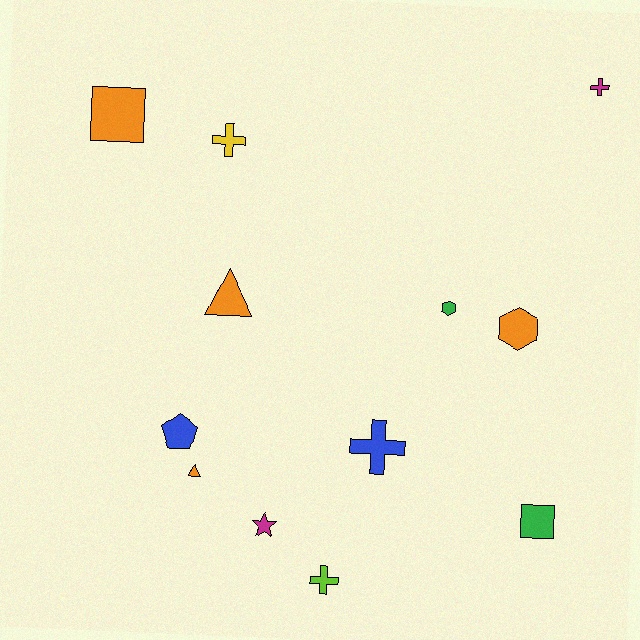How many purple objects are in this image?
There are no purple objects.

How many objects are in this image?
There are 12 objects.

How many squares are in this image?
There are 2 squares.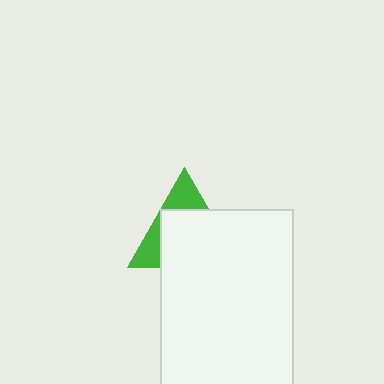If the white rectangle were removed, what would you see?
You would see the complete green triangle.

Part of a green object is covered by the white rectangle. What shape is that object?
It is a triangle.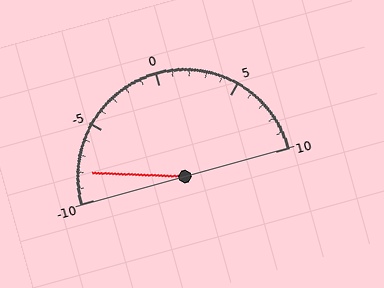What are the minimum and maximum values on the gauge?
The gauge ranges from -10 to 10.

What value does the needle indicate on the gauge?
The needle indicates approximately -8.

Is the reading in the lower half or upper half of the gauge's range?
The reading is in the lower half of the range (-10 to 10).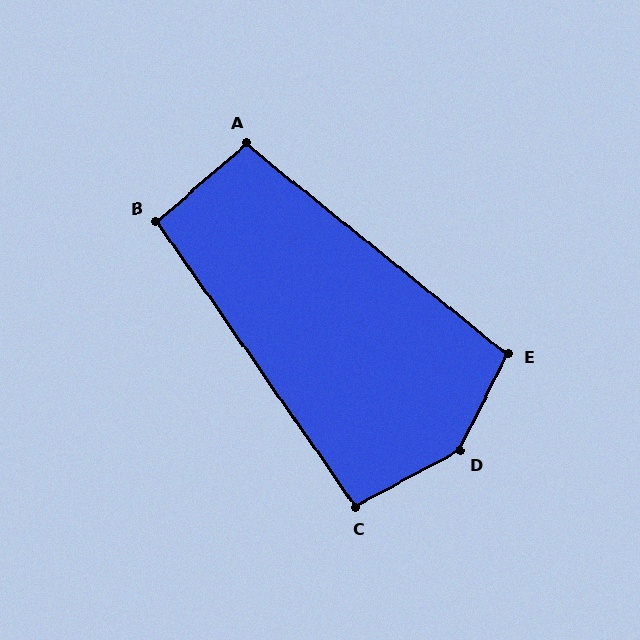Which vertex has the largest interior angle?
D, at approximately 145 degrees.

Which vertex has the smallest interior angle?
C, at approximately 96 degrees.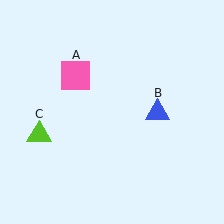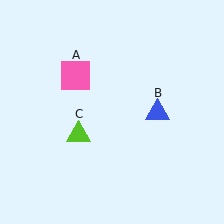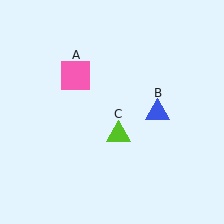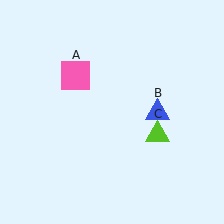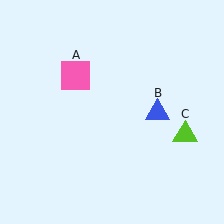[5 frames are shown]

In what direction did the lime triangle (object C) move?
The lime triangle (object C) moved right.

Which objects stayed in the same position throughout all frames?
Pink square (object A) and blue triangle (object B) remained stationary.